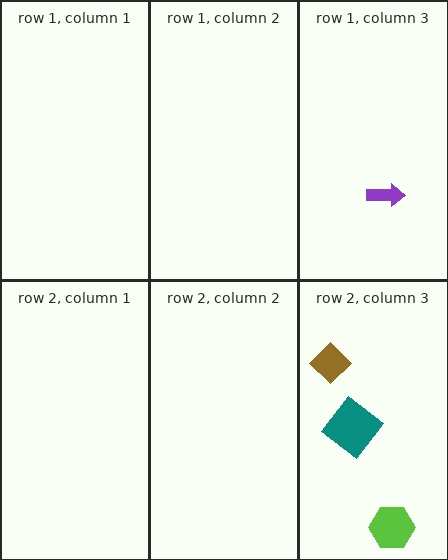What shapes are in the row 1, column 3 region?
The purple arrow.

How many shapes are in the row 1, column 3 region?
1.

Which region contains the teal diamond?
The row 2, column 3 region.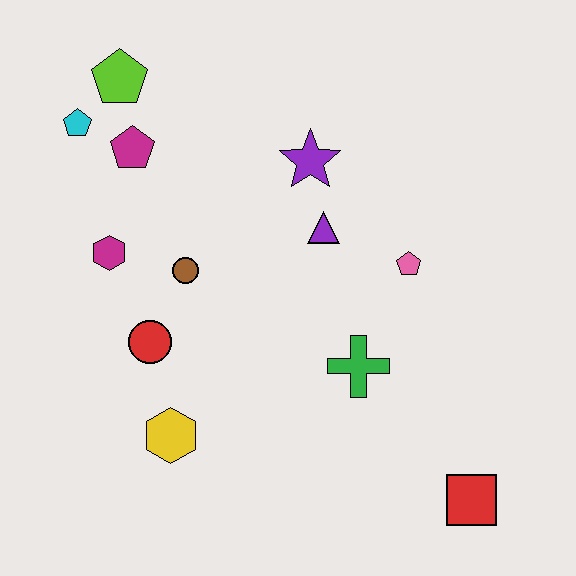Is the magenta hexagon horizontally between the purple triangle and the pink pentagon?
No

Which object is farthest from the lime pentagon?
The red square is farthest from the lime pentagon.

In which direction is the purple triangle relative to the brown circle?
The purple triangle is to the right of the brown circle.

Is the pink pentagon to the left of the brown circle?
No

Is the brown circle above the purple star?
No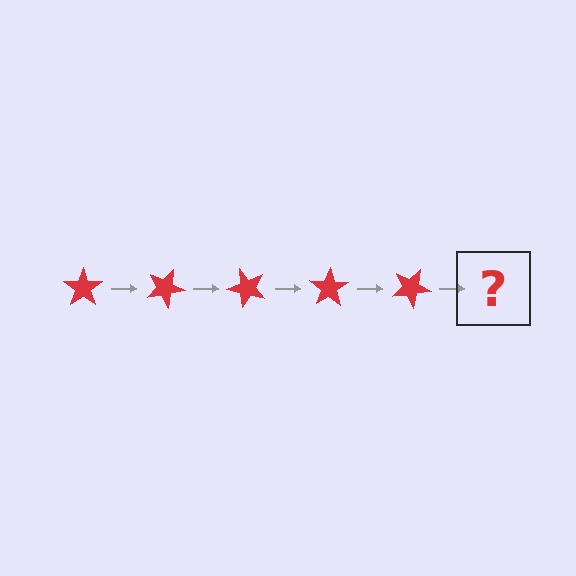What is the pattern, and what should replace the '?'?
The pattern is that the star rotates 25 degrees each step. The '?' should be a red star rotated 125 degrees.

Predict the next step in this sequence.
The next step is a red star rotated 125 degrees.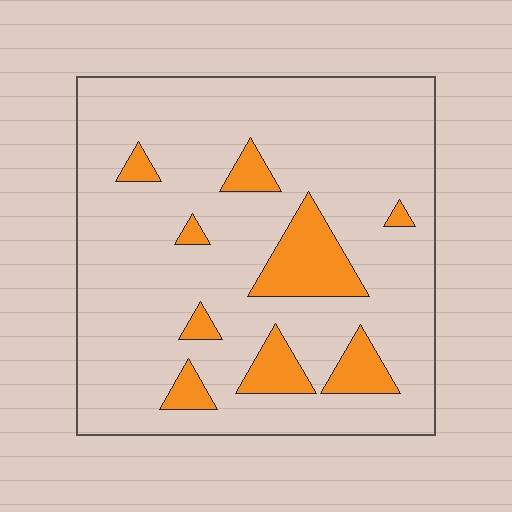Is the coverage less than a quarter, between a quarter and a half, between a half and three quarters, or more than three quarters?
Less than a quarter.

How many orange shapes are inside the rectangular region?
9.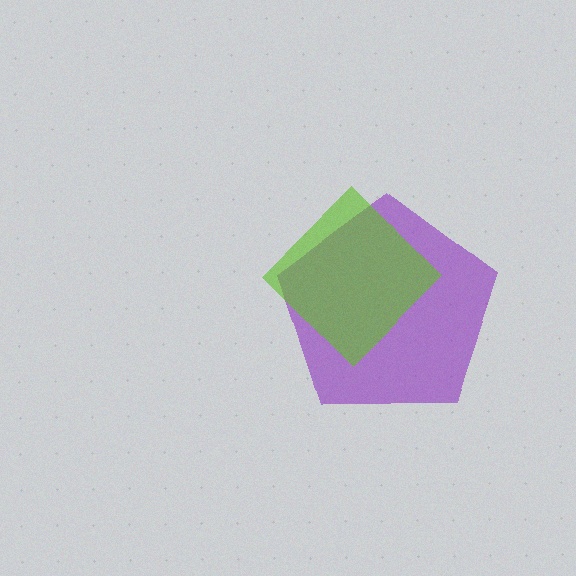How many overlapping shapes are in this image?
There are 2 overlapping shapes in the image.